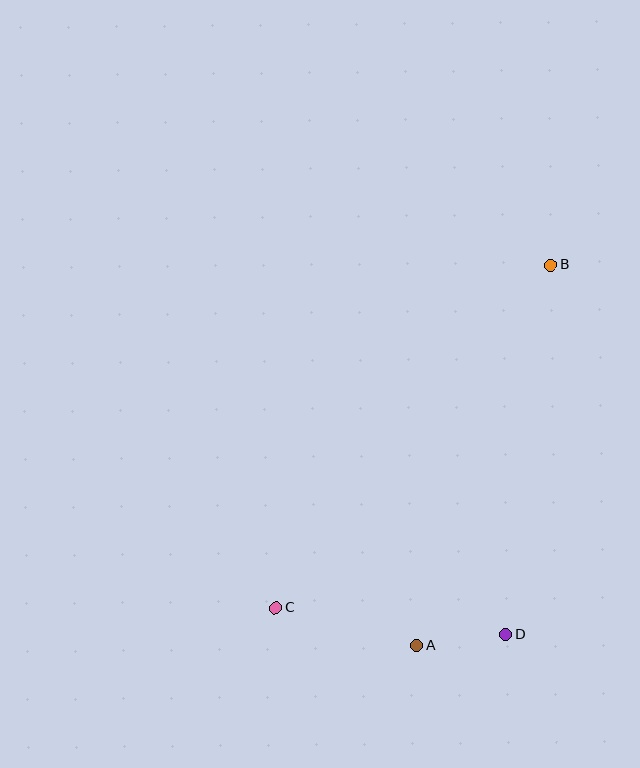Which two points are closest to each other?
Points A and D are closest to each other.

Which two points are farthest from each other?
Points B and C are farthest from each other.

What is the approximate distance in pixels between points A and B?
The distance between A and B is approximately 403 pixels.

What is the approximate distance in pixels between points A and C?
The distance between A and C is approximately 146 pixels.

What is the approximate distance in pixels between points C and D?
The distance between C and D is approximately 231 pixels.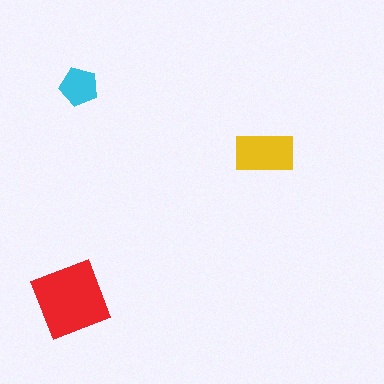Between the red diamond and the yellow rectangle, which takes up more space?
The red diamond.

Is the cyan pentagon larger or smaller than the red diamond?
Smaller.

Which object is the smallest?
The cyan pentagon.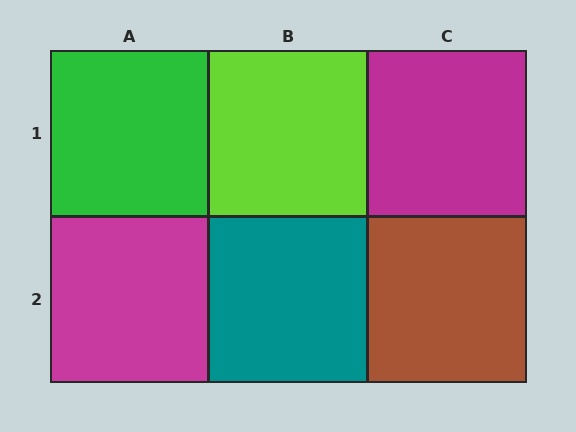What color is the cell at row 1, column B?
Lime.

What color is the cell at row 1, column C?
Magenta.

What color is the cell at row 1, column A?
Green.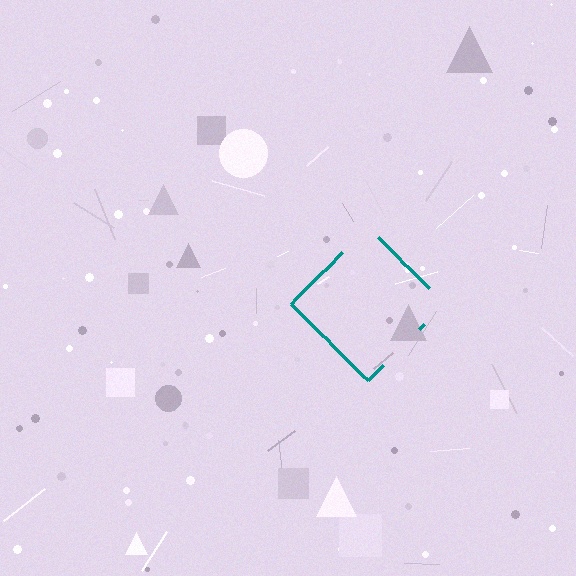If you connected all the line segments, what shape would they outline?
They would outline a diamond.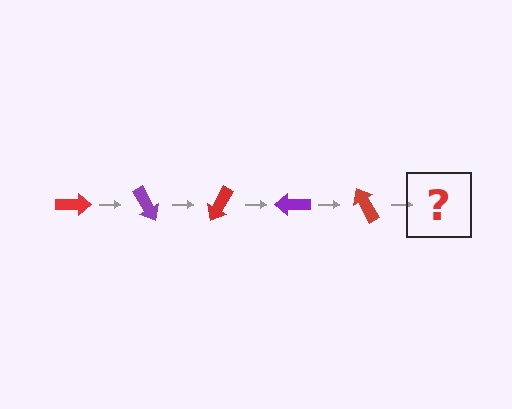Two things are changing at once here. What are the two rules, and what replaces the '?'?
The two rules are that it rotates 60 degrees each step and the color cycles through red and purple. The '?' should be a purple arrow, rotated 300 degrees from the start.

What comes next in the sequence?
The next element should be a purple arrow, rotated 300 degrees from the start.